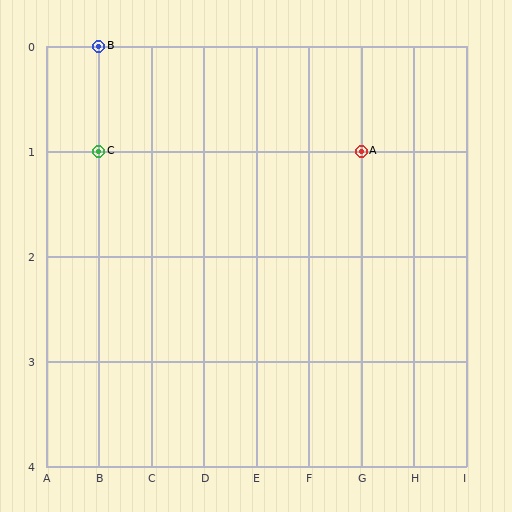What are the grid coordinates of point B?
Point B is at grid coordinates (B, 0).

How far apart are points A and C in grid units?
Points A and C are 5 columns apart.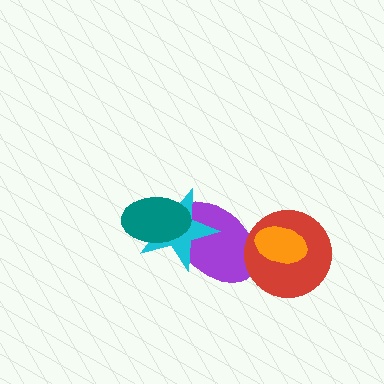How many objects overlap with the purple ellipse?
4 objects overlap with the purple ellipse.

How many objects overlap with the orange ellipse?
2 objects overlap with the orange ellipse.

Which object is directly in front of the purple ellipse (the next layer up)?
The cyan star is directly in front of the purple ellipse.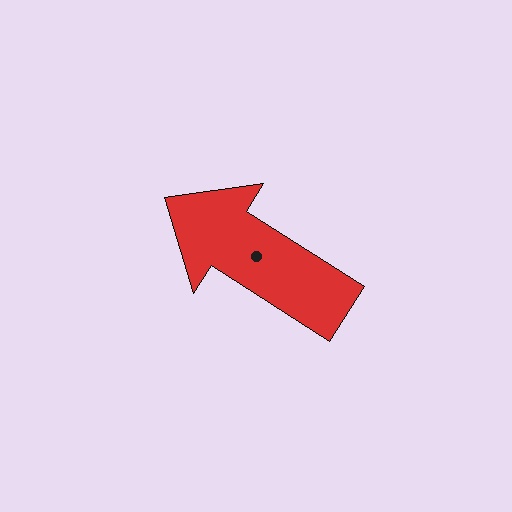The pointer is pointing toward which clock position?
Roughly 10 o'clock.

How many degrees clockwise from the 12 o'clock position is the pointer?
Approximately 303 degrees.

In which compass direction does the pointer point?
Northwest.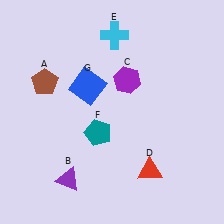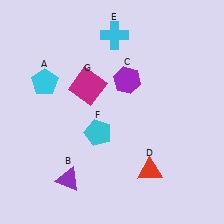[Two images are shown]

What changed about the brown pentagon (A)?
In Image 1, A is brown. In Image 2, it changed to cyan.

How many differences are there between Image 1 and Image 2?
There are 3 differences between the two images.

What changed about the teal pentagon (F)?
In Image 1, F is teal. In Image 2, it changed to cyan.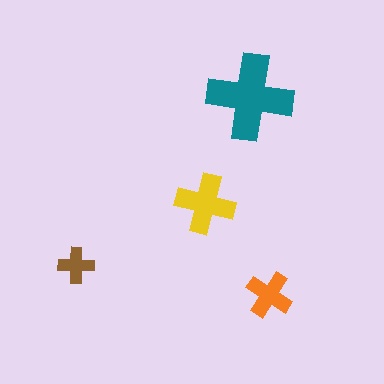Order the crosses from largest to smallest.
the teal one, the yellow one, the orange one, the brown one.